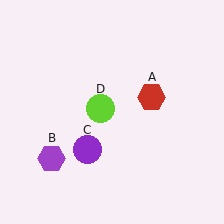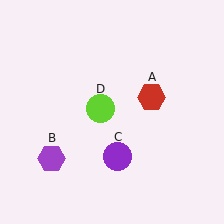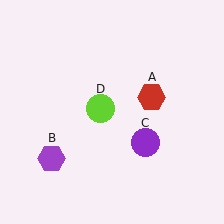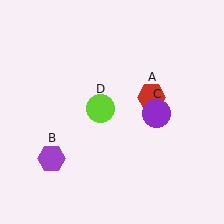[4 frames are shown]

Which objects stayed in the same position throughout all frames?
Red hexagon (object A) and purple hexagon (object B) and lime circle (object D) remained stationary.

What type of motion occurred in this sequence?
The purple circle (object C) rotated counterclockwise around the center of the scene.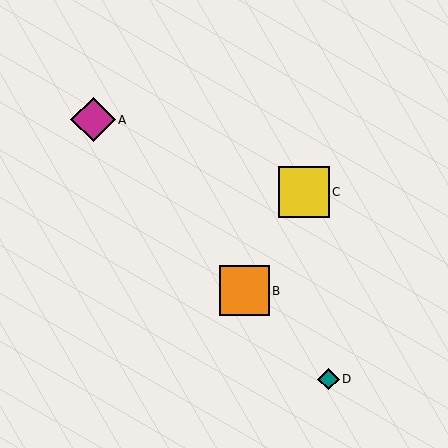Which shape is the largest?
The yellow square (labeled C) is the largest.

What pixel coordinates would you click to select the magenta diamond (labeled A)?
Click at (93, 120) to select the magenta diamond A.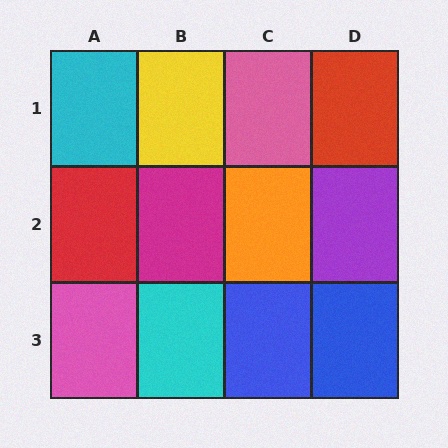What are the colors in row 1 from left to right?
Cyan, yellow, pink, red.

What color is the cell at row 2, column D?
Purple.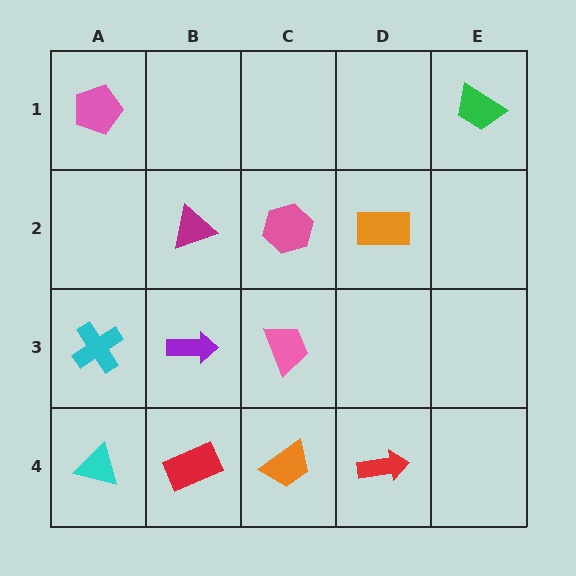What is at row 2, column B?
A magenta triangle.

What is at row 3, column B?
A purple arrow.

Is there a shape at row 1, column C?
No, that cell is empty.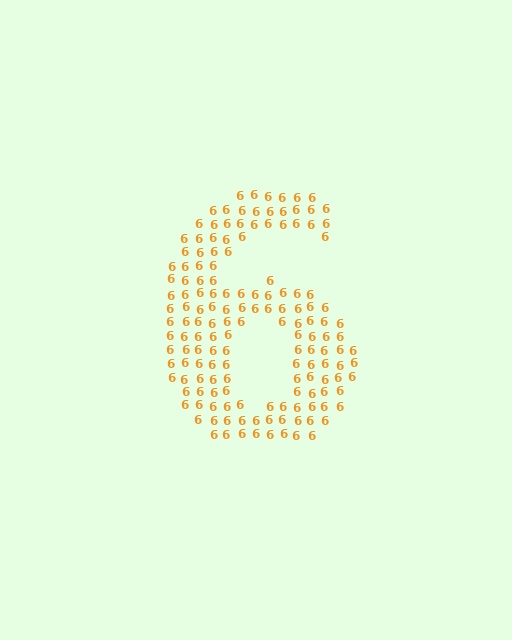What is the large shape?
The large shape is the digit 6.